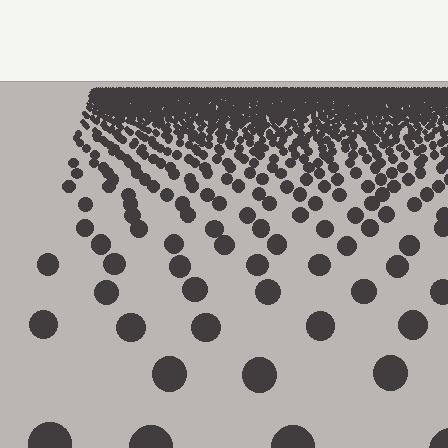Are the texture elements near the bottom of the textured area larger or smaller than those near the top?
Larger. Near the bottom, elements are closer to the viewer and appear at a bigger on-screen size.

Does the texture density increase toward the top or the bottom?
Density increases toward the top.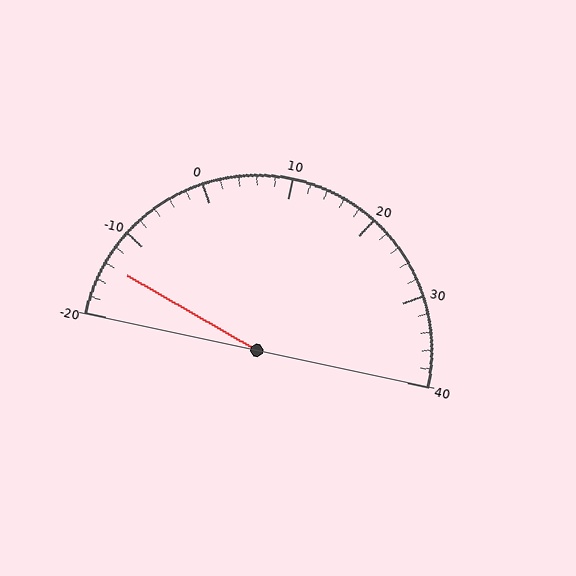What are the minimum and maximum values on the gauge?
The gauge ranges from -20 to 40.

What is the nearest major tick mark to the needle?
The nearest major tick mark is -10.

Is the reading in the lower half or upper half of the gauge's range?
The reading is in the lower half of the range (-20 to 40).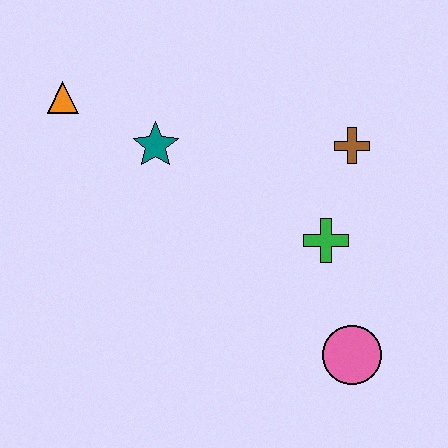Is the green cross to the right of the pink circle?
No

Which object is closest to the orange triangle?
The teal star is closest to the orange triangle.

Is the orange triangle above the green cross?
Yes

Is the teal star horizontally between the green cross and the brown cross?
No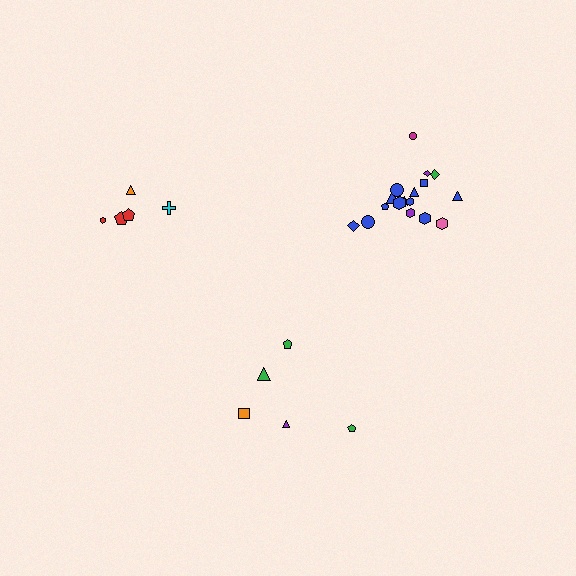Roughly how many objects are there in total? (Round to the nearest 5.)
Roughly 30 objects in total.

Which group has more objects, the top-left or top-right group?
The top-right group.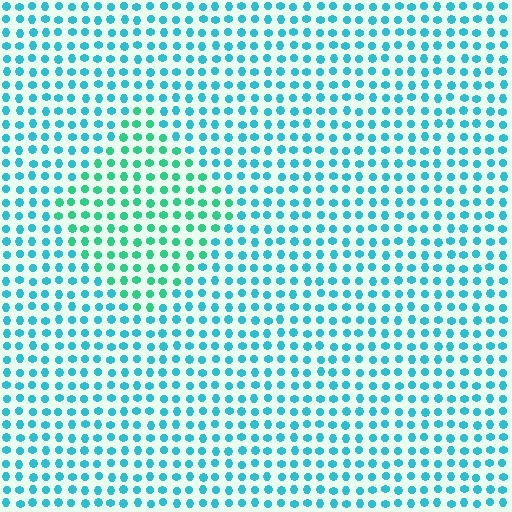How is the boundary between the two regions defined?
The boundary is defined purely by a slight shift in hue (about 33 degrees). Spacing, size, and orientation are identical on both sides.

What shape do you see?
I see a diamond.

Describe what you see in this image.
The image is filled with small cyan elements in a uniform arrangement. A diamond-shaped region is visible where the elements are tinted to a slightly different hue, forming a subtle color boundary.